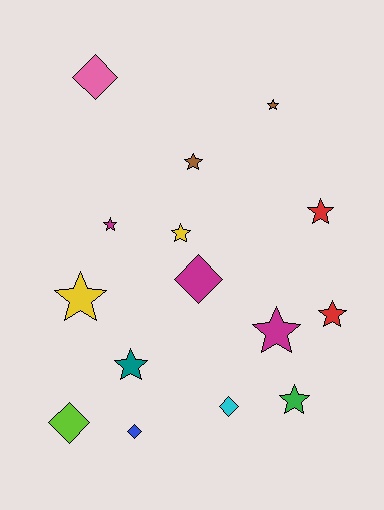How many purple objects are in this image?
There are no purple objects.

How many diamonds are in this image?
There are 5 diamonds.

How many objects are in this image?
There are 15 objects.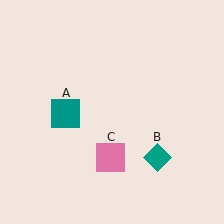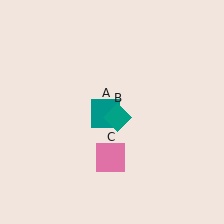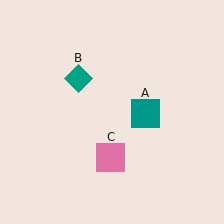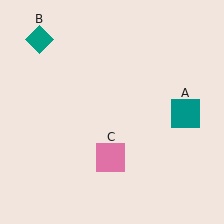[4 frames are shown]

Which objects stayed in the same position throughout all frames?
Pink square (object C) remained stationary.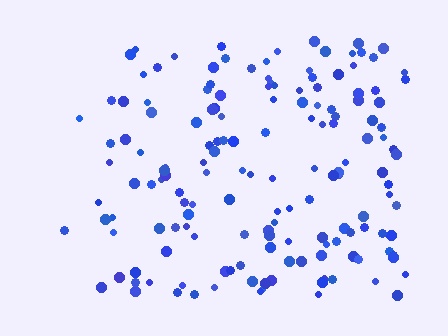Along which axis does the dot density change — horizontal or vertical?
Horizontal.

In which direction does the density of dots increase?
From left to right, with the right side densest.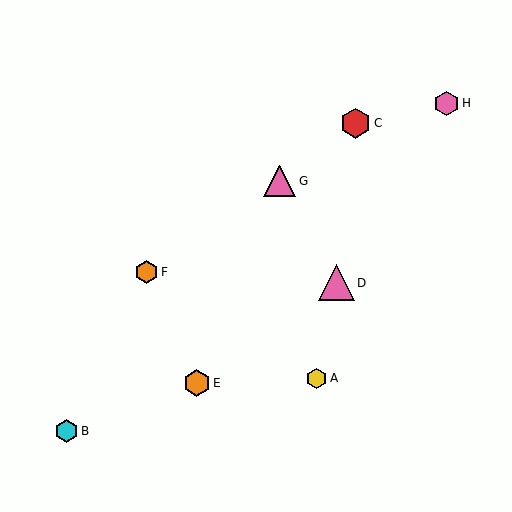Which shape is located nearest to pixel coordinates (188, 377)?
The orange hexagon (labeled E) at (197, 383) is nearest to that location.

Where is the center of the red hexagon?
The center of the red hexagon is at (356, 123).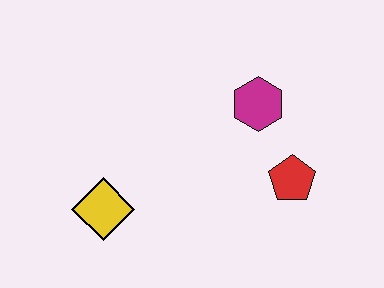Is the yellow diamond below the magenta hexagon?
Yes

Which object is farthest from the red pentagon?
The yellow diamond is farthest from the red pentagon.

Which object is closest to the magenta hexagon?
The red pentagon is closest to the magenta hexagon.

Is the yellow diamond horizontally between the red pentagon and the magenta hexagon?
No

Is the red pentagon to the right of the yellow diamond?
Yes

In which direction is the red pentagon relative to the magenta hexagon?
The red pentagon is below the magenta hexagon.